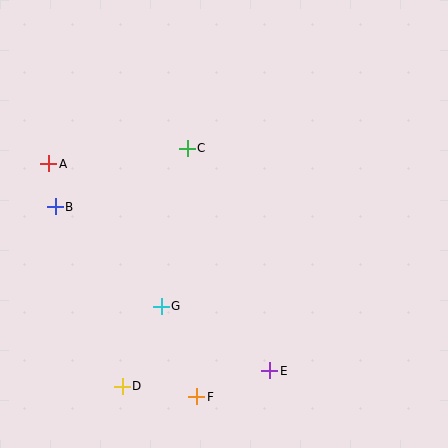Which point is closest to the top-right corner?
Point C is closest to the top-right corner.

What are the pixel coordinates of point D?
Point D is at (122, 386).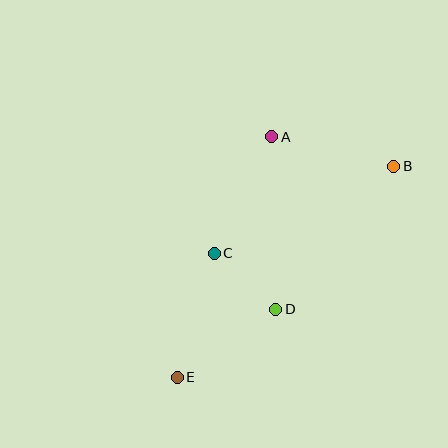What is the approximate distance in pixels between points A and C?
The distance between A and C is approximately 130 pixels.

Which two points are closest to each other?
Points C and D are closest to each other.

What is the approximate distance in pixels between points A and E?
The distance between A and E is approximately 258 pixels.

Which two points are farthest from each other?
Points B and E are farthest from each other.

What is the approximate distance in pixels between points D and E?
The distance between D and E is approximately 119 pixels.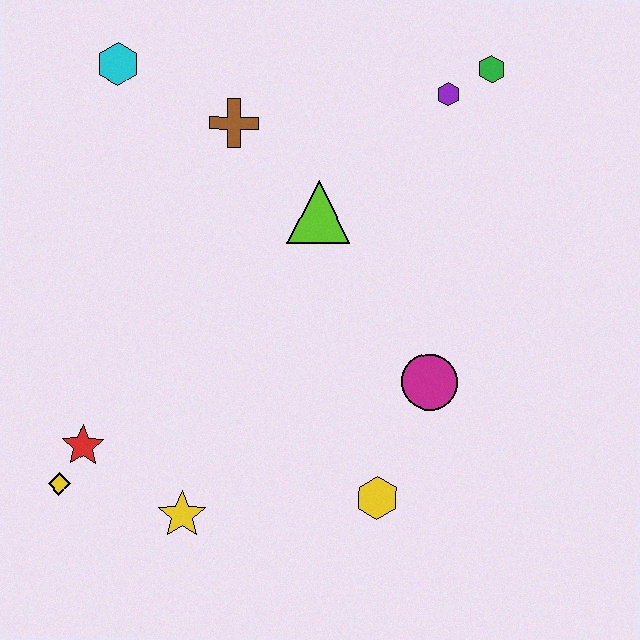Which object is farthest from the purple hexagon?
The yellow diamond is farthest from the purple hexagon.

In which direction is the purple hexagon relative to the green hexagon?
The purple hexagon is to the left of the green hexagon.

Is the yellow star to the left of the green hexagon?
Yes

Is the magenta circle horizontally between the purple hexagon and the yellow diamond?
Yes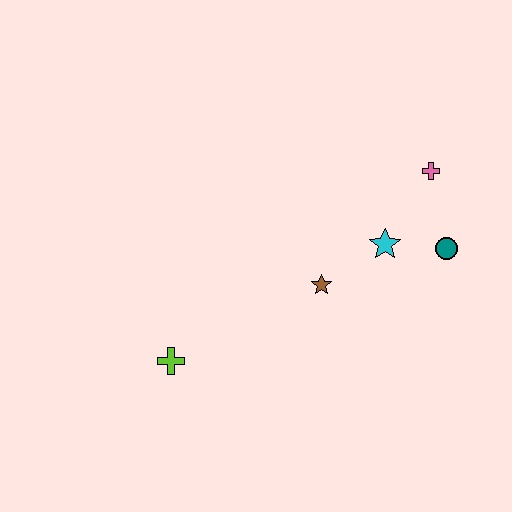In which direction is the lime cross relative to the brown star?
The lime cross is to the left of the brown star.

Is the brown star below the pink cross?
Yes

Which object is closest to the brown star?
The cyan star is closest to the brown star.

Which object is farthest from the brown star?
The lime cross is farthest from the brown star.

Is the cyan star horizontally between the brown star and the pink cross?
Yes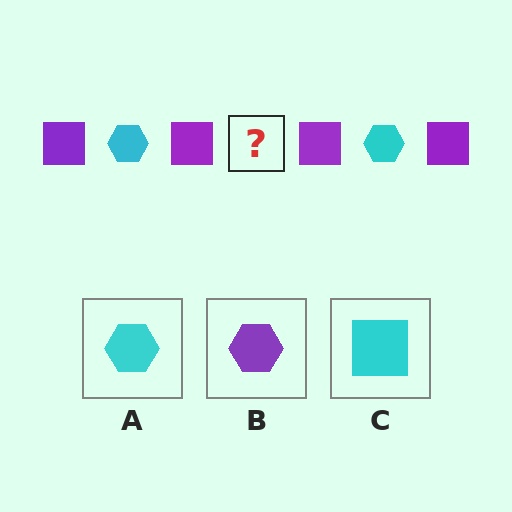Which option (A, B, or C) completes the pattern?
A.